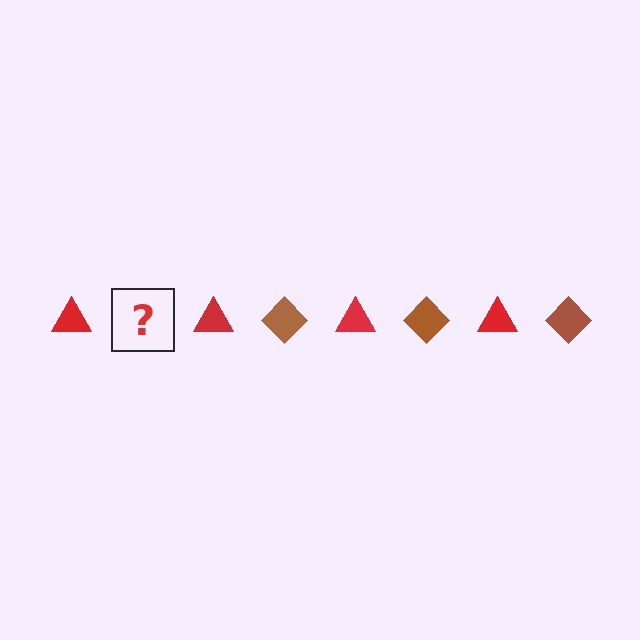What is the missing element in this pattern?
The missing element is a brown diamond.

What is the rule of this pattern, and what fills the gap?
The rule is that the pattern alternates between red triangle and brown diamond. The gap should be filled with a brown diamond.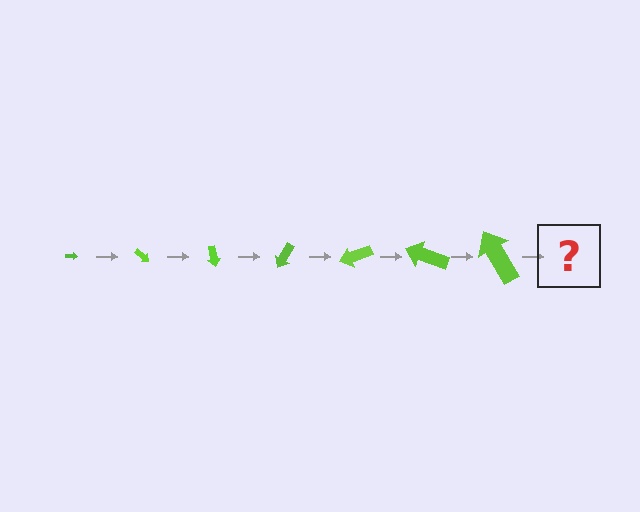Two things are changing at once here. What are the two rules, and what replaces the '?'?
The two rules are that the arrow grows larger each step and it rotates 40 degrees each step. The '?' should be an arrow, larger than the previous one and rotated 280 degrees from the start.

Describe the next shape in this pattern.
It should be an arrow, larger than the previous one and rotated 280 degrees from the start.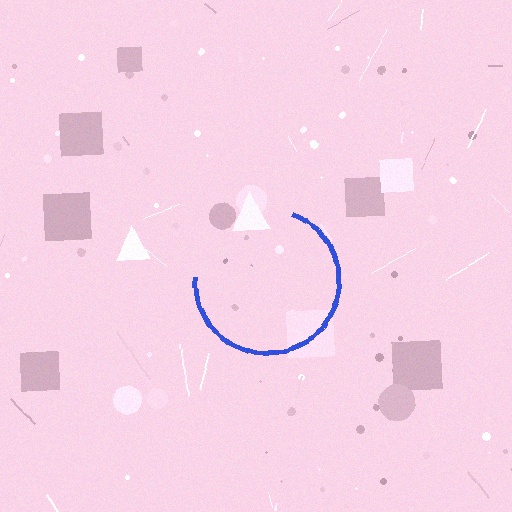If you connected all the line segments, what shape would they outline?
They would outline a circle.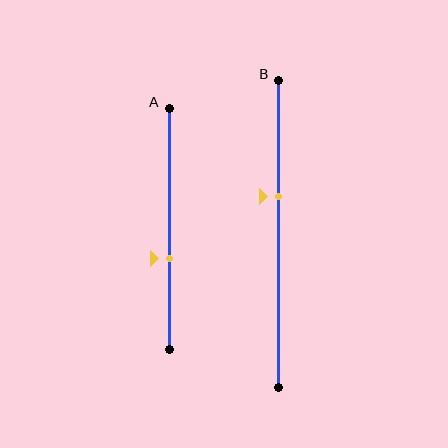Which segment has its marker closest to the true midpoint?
Segment A has its marker closest to the true midpoint.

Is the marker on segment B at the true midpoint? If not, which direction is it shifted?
No, the marker on segment B is shifted upward by about 12% of the segment length.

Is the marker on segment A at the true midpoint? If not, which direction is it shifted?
No, the marker on segment A is shifted downward by about 12% of the segment length.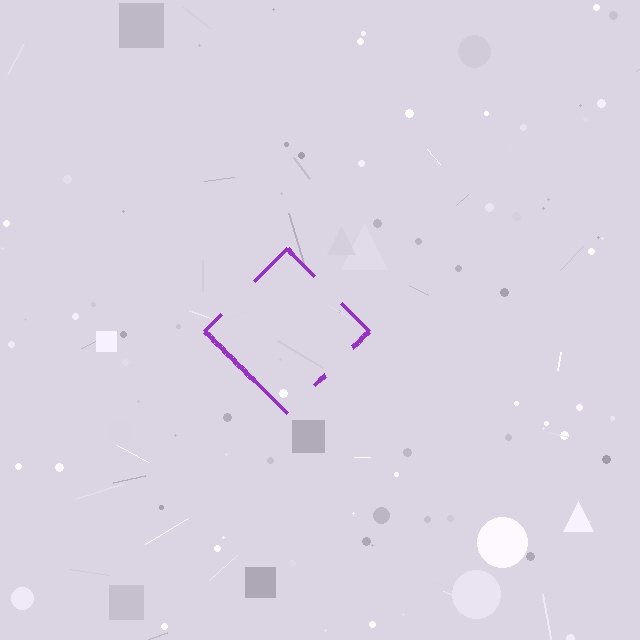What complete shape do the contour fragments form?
The contour fragments form a diamond.